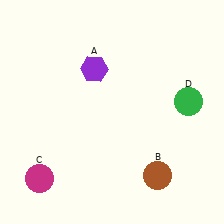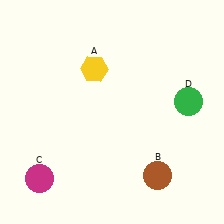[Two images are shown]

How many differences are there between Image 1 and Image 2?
There is 1 difference between the two images.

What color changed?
The hexagon (A) changed from purple in Image 1 to yellow in Image 2.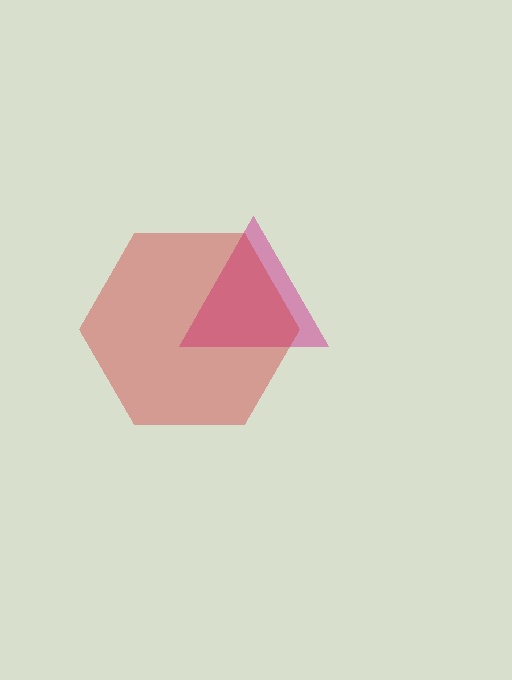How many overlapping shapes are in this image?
There are 2 overlapping shapes in the image.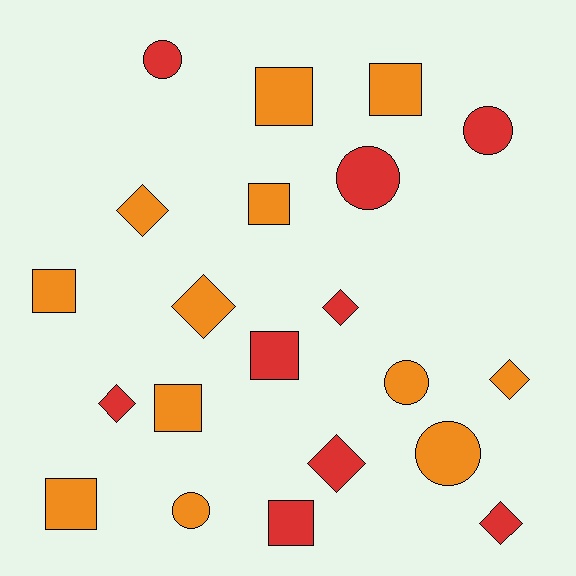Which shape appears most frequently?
Square, with 8 objects.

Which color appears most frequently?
Orange, with 12 objects.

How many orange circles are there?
There are 3 orange circles.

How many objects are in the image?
There are 21 objects.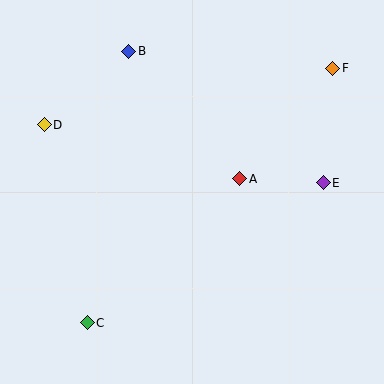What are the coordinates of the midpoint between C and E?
The midpoint between C and E is at (205, 253).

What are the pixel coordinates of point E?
Point E is at (323, 183).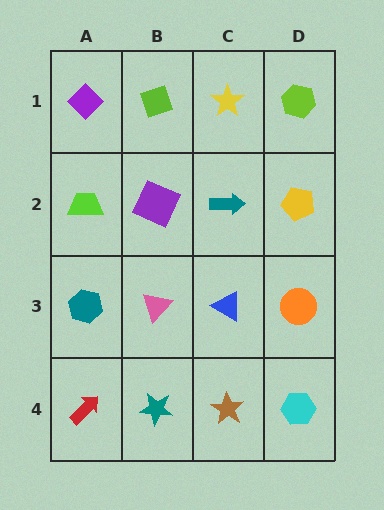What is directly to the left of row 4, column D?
A brown star.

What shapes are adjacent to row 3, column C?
A teal arrow (row 2, column C), a brown star (row 4, column C), a pink triangle (row 3, column B), an orange circle (row 3, column D).